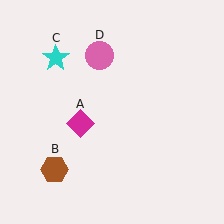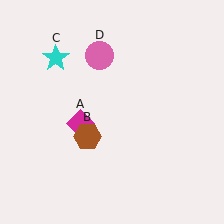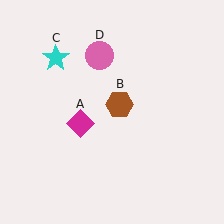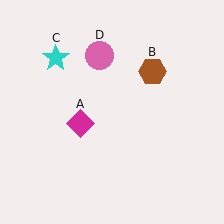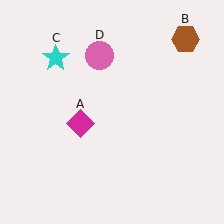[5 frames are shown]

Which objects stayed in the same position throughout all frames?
Magenta diamond (object A) and cyan star (object C) and pink circle (object D) remained stationary.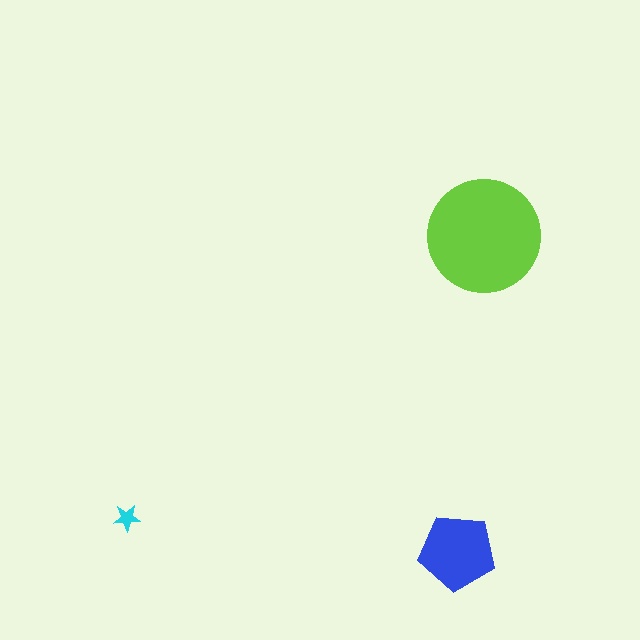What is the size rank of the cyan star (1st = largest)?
3rd.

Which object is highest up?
The lime circle is topmost.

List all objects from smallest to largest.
The cyan star, the blue pentagon, the lime circle.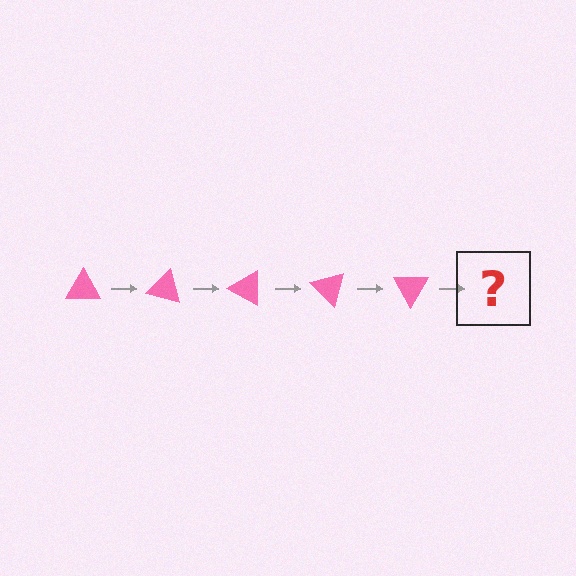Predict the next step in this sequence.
The next step is a pink triangle rotated 75 degrees.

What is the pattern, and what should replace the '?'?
The pattern is that the triangle rotates 15 degrees each step. The '?' should be a pink triangle rotated 75 degrees.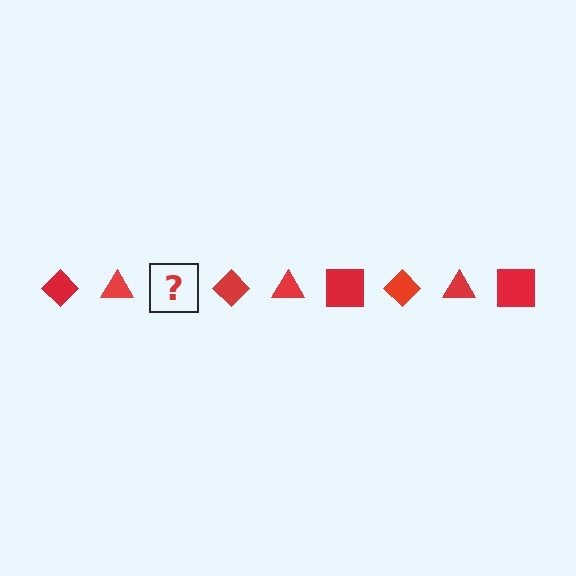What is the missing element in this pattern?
The missing element is a red square.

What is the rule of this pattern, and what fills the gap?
The rule is that the pattern cycles through diamond, triangle, square shapes in red. The gap should be filled with a red square.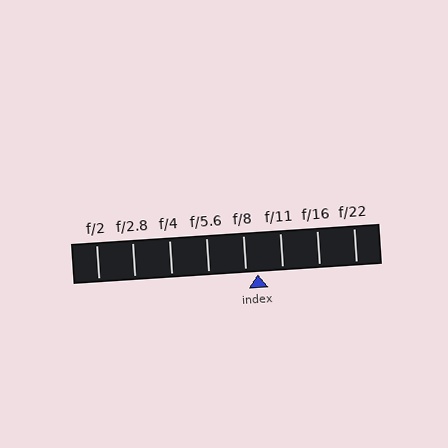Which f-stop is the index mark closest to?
The index mark is closest to f/8.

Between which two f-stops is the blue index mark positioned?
The index mark is between f/8 and f/11.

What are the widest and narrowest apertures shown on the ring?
The widest aperture shown is f/2 and the narrowest is f/22.